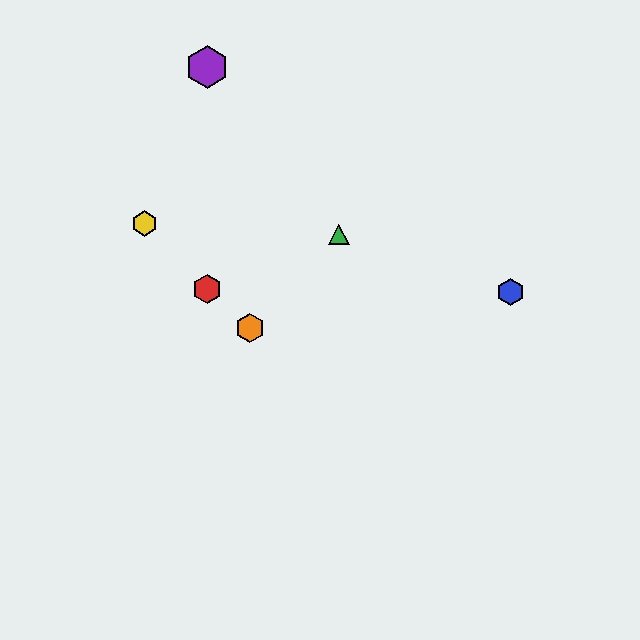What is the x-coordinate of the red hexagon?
The red hexagon is at x≈207.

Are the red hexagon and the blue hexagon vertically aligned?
No, the red hexagon is at x≈207 and the blue hexagon is at x≈510.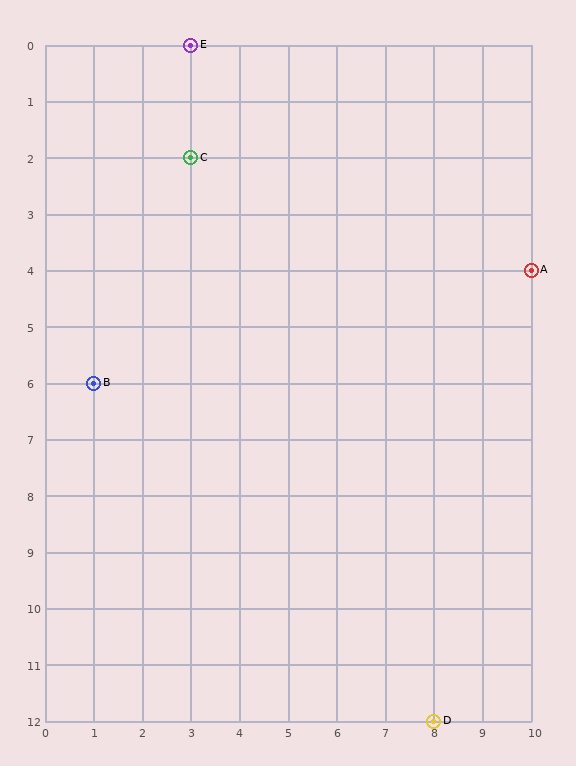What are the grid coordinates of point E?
Point E is at grid coordinates (3, 0).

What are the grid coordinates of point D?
Point D is at grid coordinates (8, 12).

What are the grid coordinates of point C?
Point C is at grid coordinates (3, 2).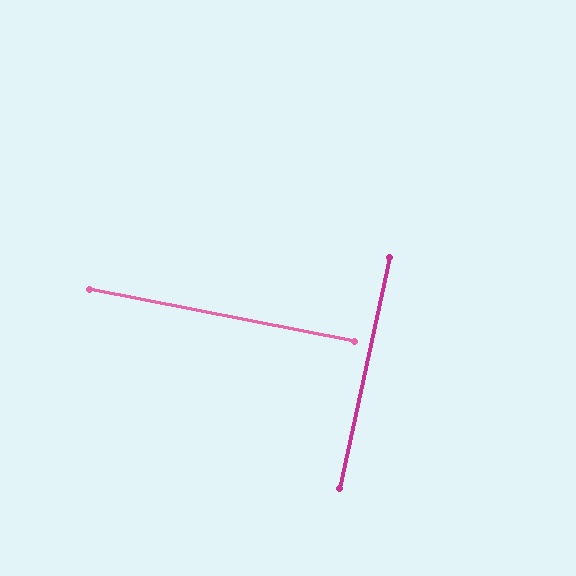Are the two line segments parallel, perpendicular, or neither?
Perpendicular — they meet at approximately 89°.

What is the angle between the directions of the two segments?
Approximately 89 degrees.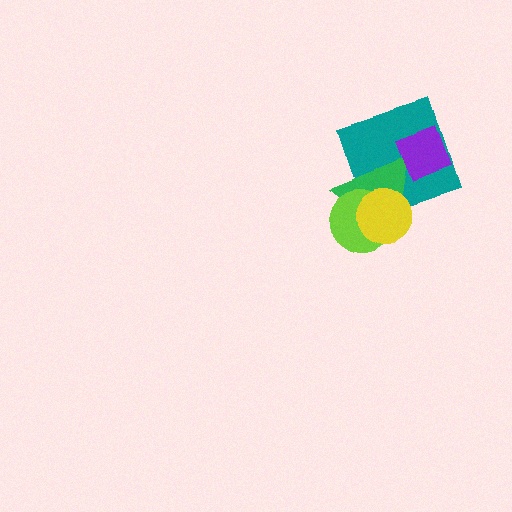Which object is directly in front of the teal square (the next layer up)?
The green triangle is directly in front of the teal square.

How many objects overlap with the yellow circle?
3 objects overlap with the yellow circle.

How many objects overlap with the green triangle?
4 objects overlap with the green triangle.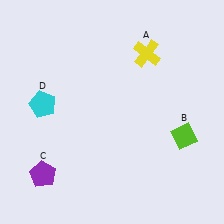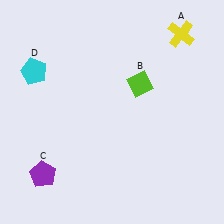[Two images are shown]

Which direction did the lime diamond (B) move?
The lime diamond (B) moved up.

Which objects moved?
The objects that moved are: the yellow cross (A), the lime diamond (B), the cyan pentagon (D).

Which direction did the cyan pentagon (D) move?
The cyan pentagon (D) moved up.